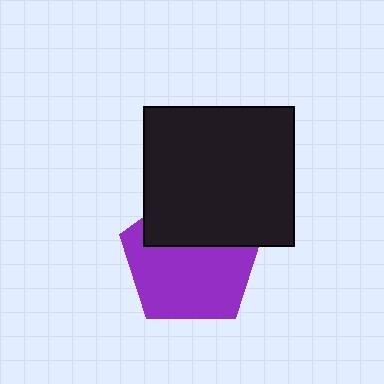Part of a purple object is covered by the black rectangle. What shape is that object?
It is a pentagon.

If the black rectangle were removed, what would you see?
You would see the complete purple pentagon.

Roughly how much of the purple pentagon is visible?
About half of it is visible (roughly 63%).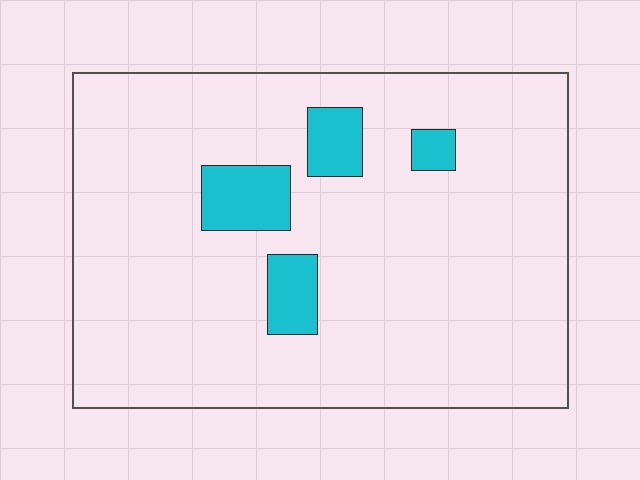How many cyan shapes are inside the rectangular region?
4.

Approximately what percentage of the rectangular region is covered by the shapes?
Approximately 10%.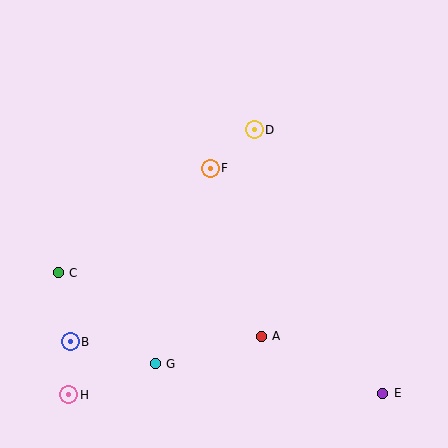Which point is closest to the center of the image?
Point F at (210, 168) is closest to the center.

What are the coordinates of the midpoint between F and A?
The midpoint between F and A is at (236, 252).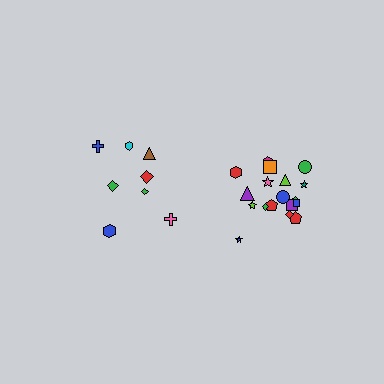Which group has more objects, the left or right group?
The right group.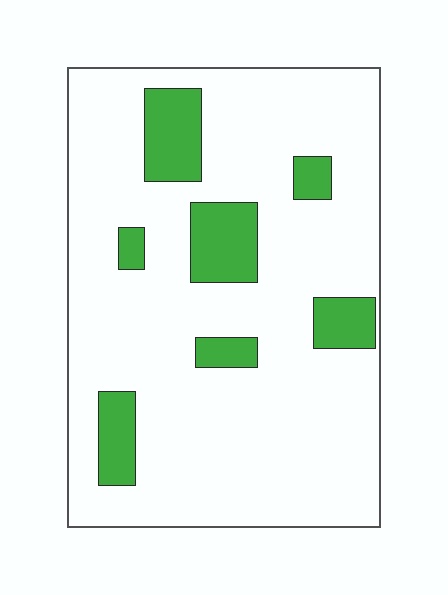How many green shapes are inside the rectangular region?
7.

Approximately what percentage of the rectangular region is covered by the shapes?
Approximately 15%.